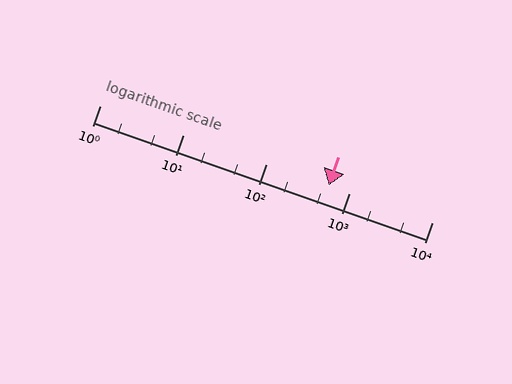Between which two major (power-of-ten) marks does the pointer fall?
The pointer is between 100 and 1000.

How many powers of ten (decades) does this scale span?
The scale spans 4 decades, from 1 to 10000.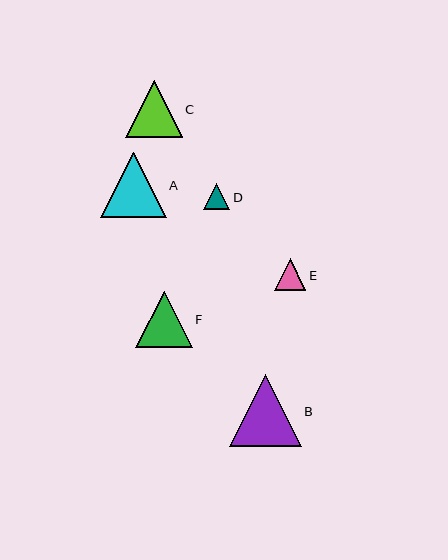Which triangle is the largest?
Triangle B is the largest with a size of approximately 72 pixels.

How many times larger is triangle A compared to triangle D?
Triangle A is approximately 2.5 times the size of triangle D.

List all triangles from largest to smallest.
From largest to smallest: B, A, C, F, E, D.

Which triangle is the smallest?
Triangle D is the smallest with a size of approximately 26 pixels.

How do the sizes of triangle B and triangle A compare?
Triangle B and triangle A are approximately the same size.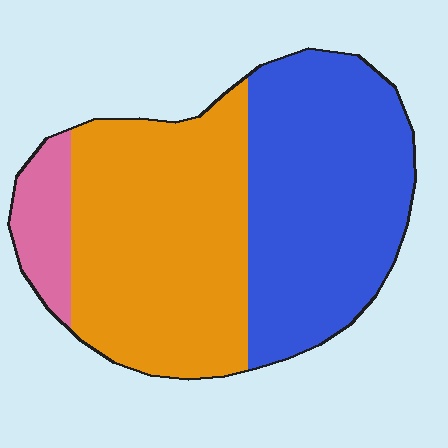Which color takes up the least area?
Pink, at roughly 10%.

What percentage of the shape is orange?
Orange takes up between a quarter and a half of the shape.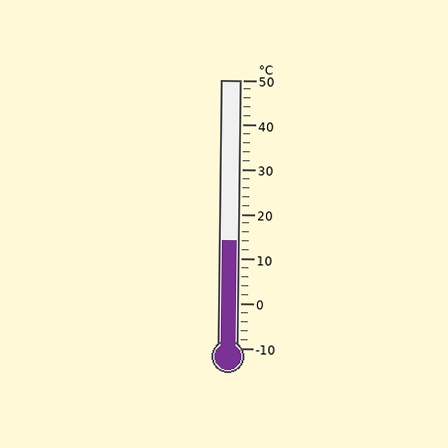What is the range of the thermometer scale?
The thermometer scale ranges from -10°C to 50°C.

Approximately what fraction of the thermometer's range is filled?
The thermometer is filled to approximately 40% of its range.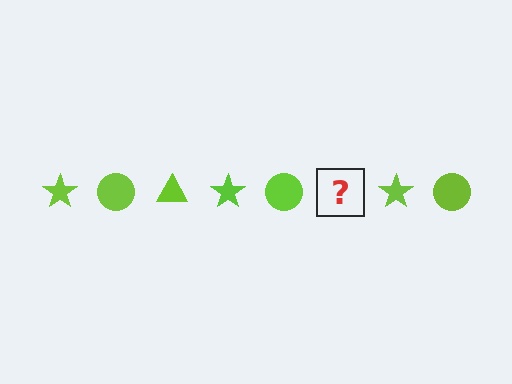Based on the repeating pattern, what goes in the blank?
The blank should be a lime triangle.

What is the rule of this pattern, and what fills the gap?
The rule is that the pattern cycles through star, circle, triangle shapes in lime. The gap should be filled with a lime triangle.